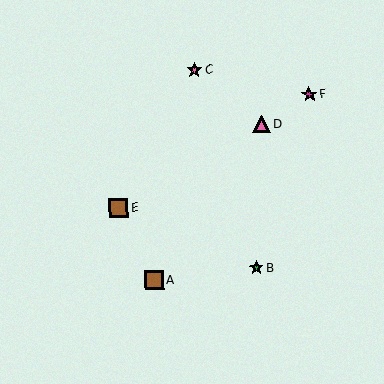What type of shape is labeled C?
Shape C is a pink star.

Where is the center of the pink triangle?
The center of the pink triangle is at (262, 124).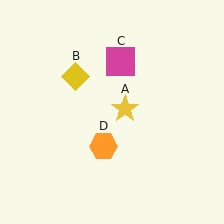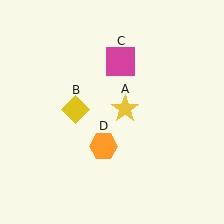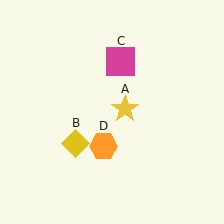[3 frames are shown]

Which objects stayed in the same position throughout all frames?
Yellow star (object A) and magenta square (object C) and orange hexagon (object D) remained stationary.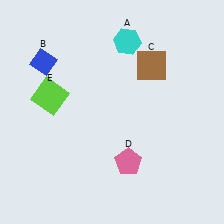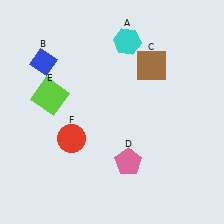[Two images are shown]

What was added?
A red circle (F) was added in Image 2.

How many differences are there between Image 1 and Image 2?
There is 1 difference between the two images.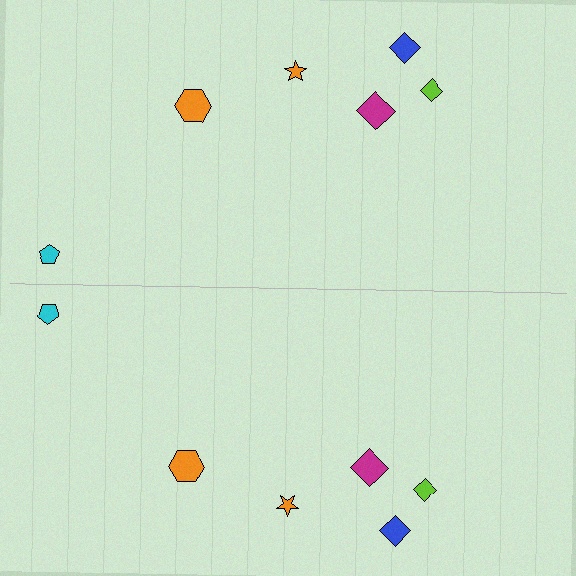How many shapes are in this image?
There are 12 shapes in this image.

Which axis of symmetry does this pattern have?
The pattern has a horizontal axis of symmetry running through the center of the image.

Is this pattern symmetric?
Yes, this pattern has bilateral (reflection) symmetry.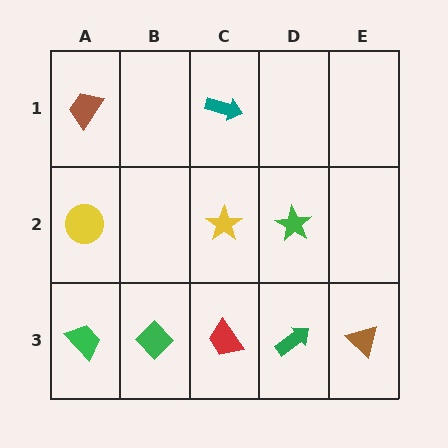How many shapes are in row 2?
3 shapes.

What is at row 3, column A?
A green trapezoid.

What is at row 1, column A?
A brown trapezoid.